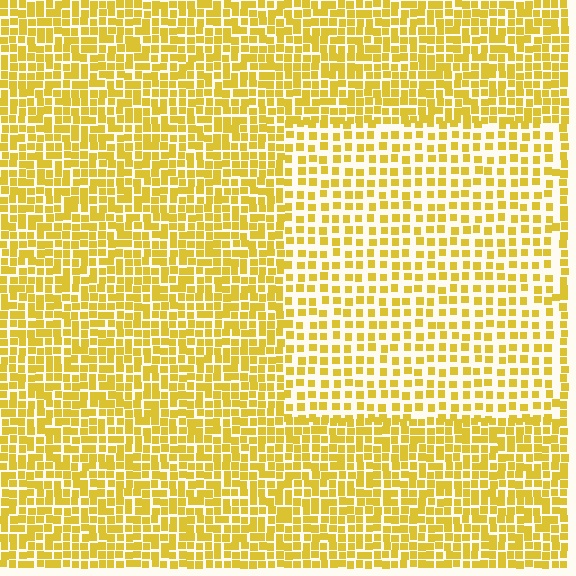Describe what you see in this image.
The image contains small yellow elements arranged at two different densities. A rectangle-shaped region is visible where the elements are less densely packed than the surrounding area.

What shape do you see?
I see a rectangle.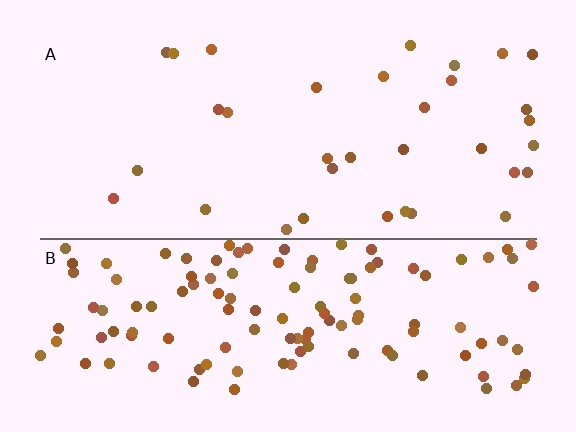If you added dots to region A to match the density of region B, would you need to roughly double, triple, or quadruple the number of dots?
Approximately quadruple.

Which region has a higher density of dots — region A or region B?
B (the bottom).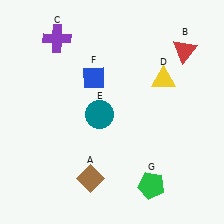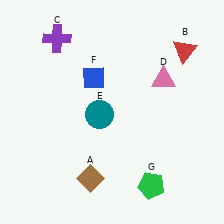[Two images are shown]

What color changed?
The triangle (D) changed from yellow in Image 1 to pink in Image 2.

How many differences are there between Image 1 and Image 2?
There is 1 difference between the two images.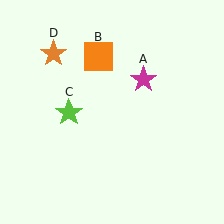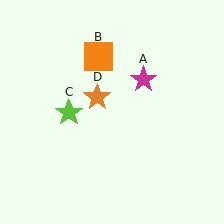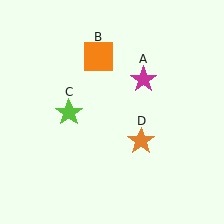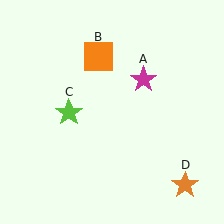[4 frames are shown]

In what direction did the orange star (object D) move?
The orange star (object D) moved down and to the right.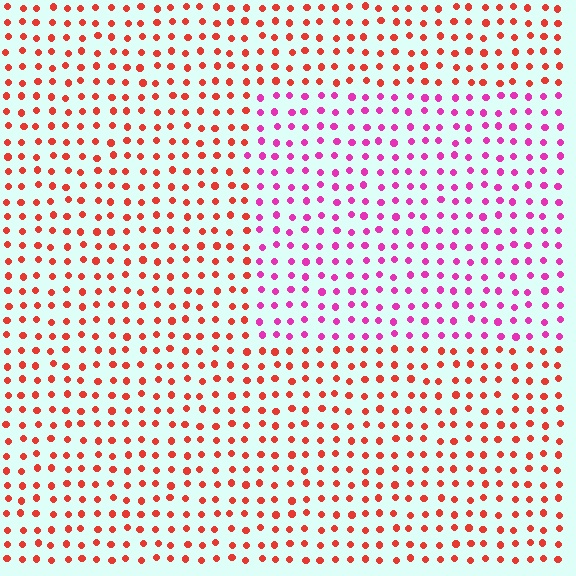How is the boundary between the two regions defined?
The boundary is defined purely by a slight shift in hue (about 46 degrees). Spacing, size, and orientation are identical on both sides.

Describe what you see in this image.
The image is filled with small red elements in a uniform arrangement. A rectangle-shaped region is visible where the elements are tinted to a slightly different hue, forming a subtle color boundary.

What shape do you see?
I see a rectangle.